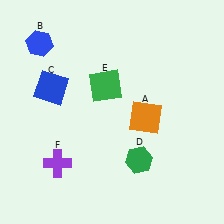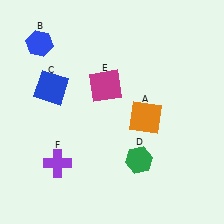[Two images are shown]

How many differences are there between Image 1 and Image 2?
There is 1 difference between the two images.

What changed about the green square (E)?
In Image 1, E is green. In Image 2, it changed to magenta.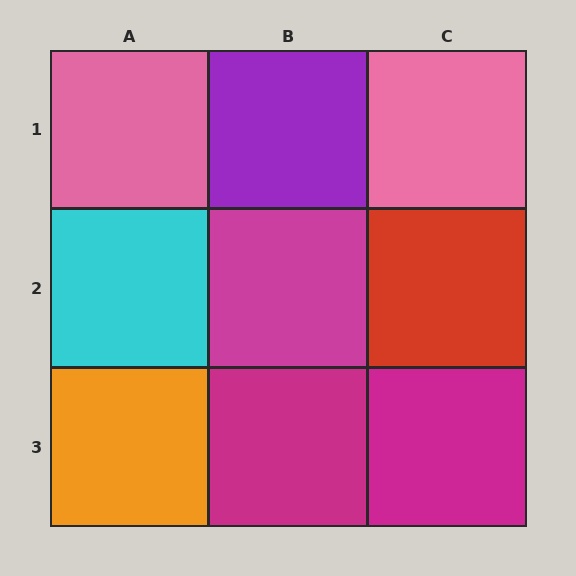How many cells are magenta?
3 cells are magenta.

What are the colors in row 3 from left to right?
Orange, magenta, magenta.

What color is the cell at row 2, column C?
Red.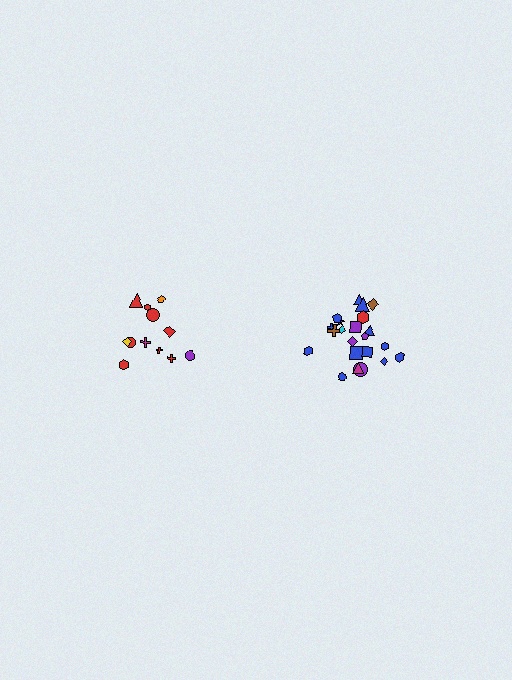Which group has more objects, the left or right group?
The right group.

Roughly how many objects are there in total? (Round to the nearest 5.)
Roughly 35 objects in total.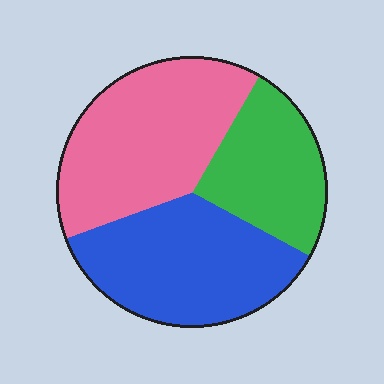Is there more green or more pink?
Pink.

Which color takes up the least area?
Green, at roughly 25%.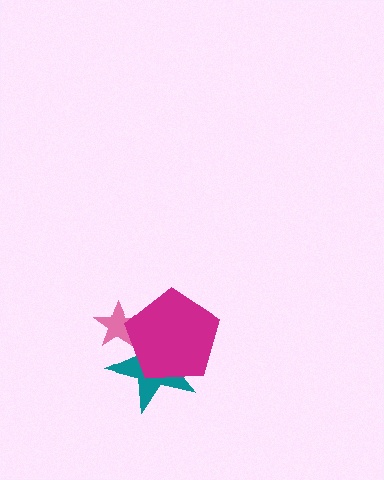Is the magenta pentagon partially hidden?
No, no other shape covers it.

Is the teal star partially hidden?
Yes, it is partially covered by another shape.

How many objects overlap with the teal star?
2 objects overlap with the teal star.